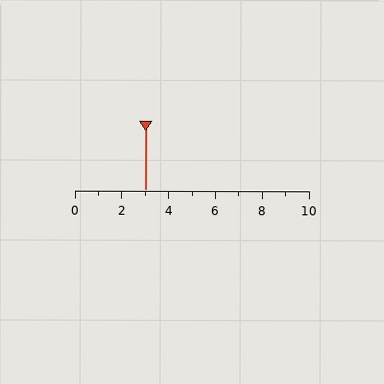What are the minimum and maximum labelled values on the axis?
The axis runs from 0 to 10.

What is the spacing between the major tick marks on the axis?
The major ticks are spaced 2 apart.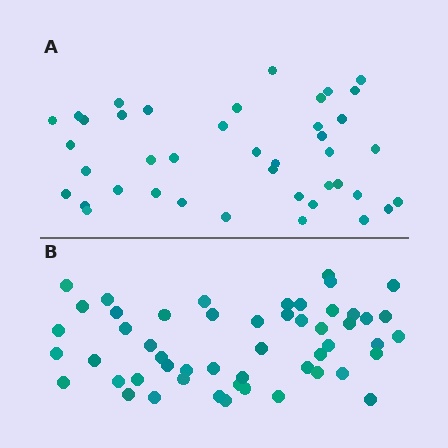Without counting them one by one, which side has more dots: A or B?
Region B (the bottom region) has more dots.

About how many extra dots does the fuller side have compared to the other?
Region B has roughly 12 or so more dots than region A.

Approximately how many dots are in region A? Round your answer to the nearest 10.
About 40 dots. (The exact count is 41, which rounds to 40.)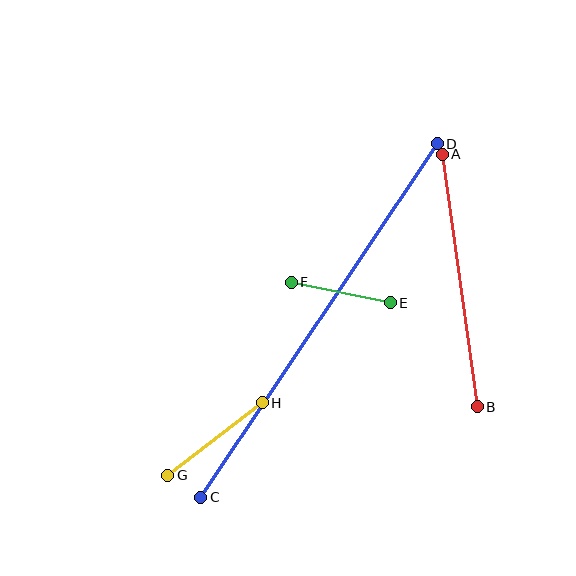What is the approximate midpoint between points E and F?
The midpoint is at approximately (341, 292) pixels.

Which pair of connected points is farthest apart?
Points C and D are farthest apart.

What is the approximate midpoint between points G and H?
The midpoint is at approximately (215, 439) pixels.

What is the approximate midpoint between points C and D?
The midpoint is at approximately (319, 321) pixels.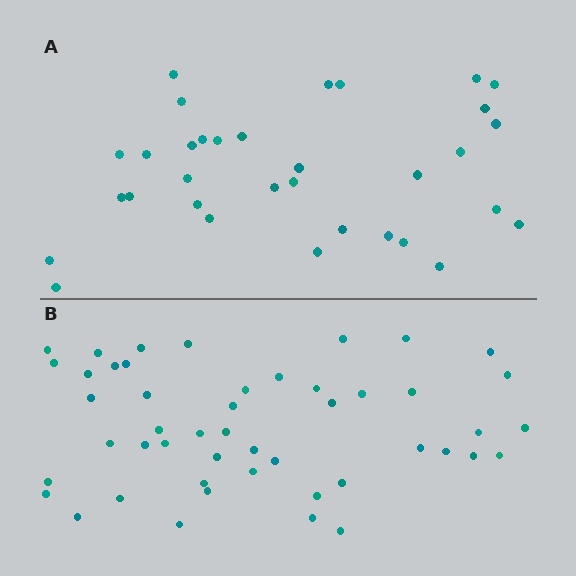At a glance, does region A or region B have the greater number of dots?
Region B (the bottom region) has more dots.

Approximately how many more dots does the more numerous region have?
Region B has approximately 15 more dots than region A.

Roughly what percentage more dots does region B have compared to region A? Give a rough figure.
About 45% more.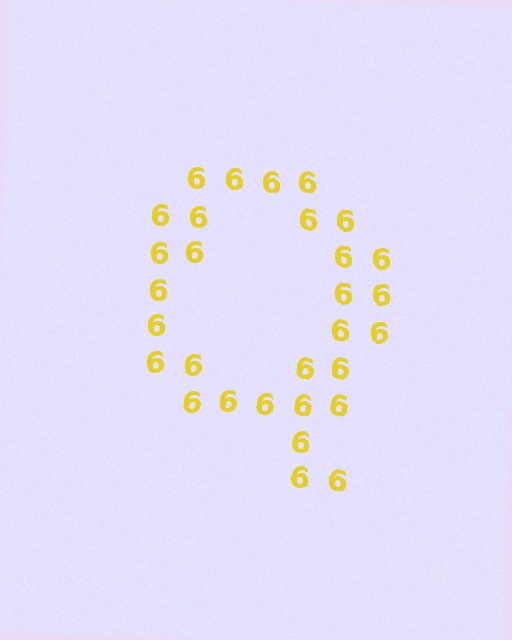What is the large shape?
The large shape is the letter Q.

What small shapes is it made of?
It is made of small digit 6's.